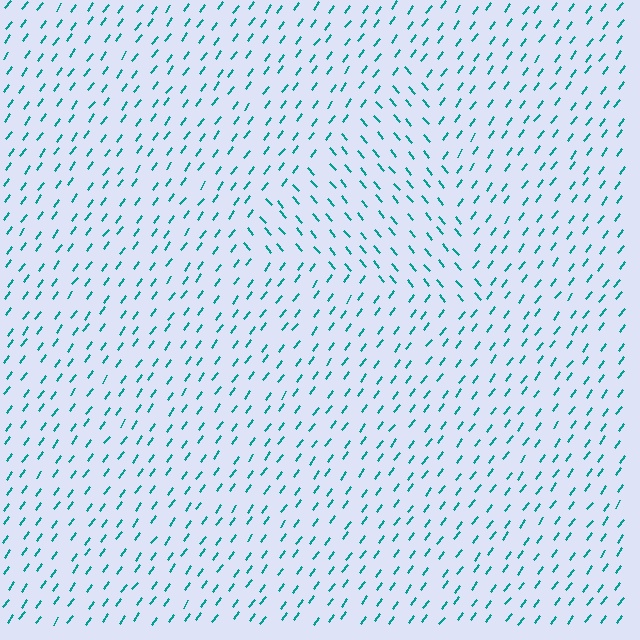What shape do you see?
I see a triangle.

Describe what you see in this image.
The image is filled with small teal line segments. A triangle region in the image has lines oriented differently from the surrounding lines, creating a visible texture boundary.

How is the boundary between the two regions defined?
The boundary is defined purely by a change in line orientation (approximately 76 degrees difference). All lines are the same color and thickness.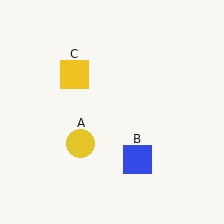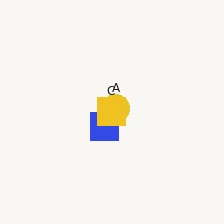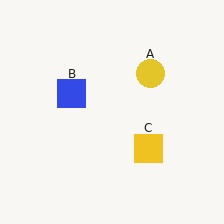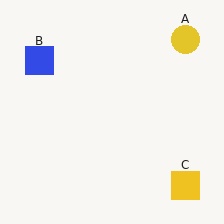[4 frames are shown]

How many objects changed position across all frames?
3 objects changed position: yellow circle (object A), blue square (object B), yellow square (object C).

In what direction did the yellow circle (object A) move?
The yellow circle (object A) moved up and to the right.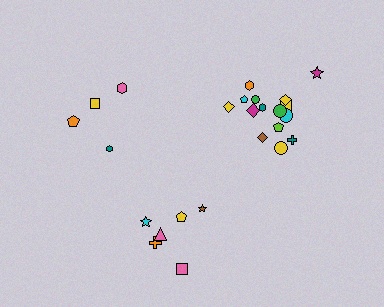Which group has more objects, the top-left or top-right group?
The top-right group.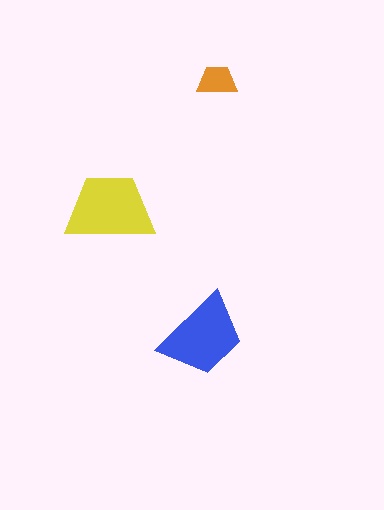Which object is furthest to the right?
The orange trapezoid is rightmost.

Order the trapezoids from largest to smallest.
the yellow one, the blue one, the orange one.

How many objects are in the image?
There are 3 objects in the image.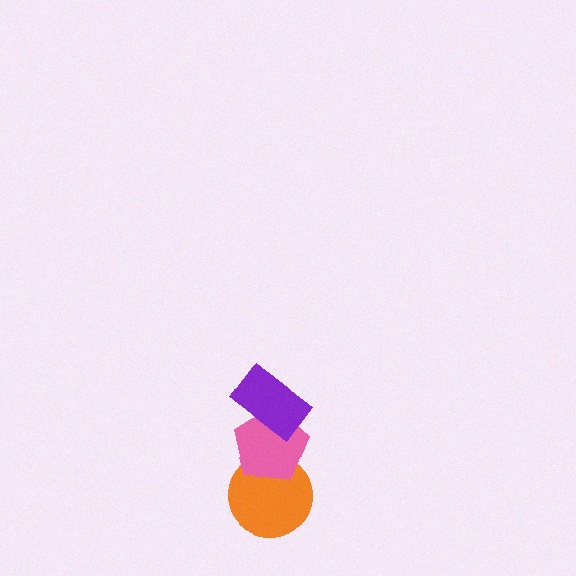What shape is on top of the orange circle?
The pink pentagon is on top of the orange circle.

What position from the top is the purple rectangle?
The purple rectangle is 1st from the top.